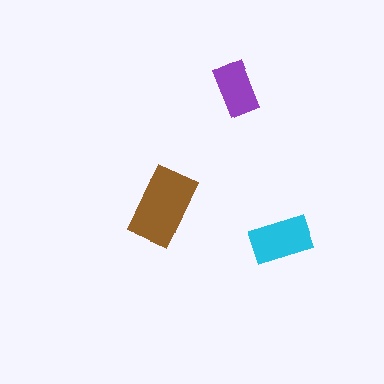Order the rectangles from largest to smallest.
the brown one, the cyan one, the purple one.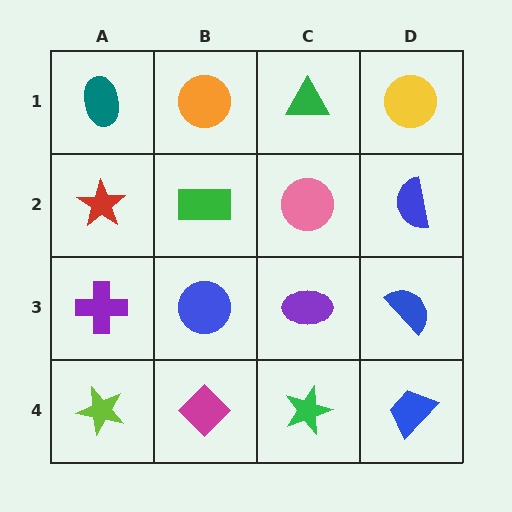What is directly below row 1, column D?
A blue semicircle.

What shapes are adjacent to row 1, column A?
A red star (row 2, column A), an orange circle (row 1, column B).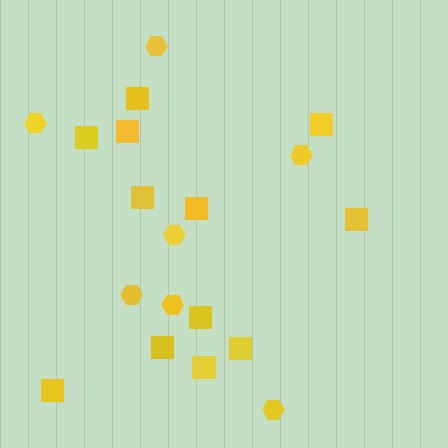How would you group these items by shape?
There are 2 groups: one group of squares (12) and one group of hexagons (7).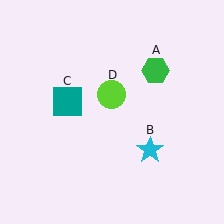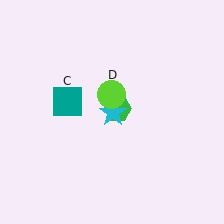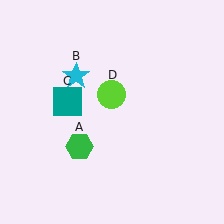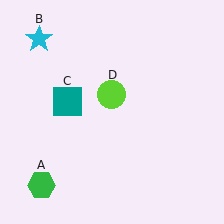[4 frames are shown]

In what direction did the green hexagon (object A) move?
The green hexagon (object A) moved down and to the left.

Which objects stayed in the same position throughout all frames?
Teal square (object C) and lime circle (object D) remained stationary.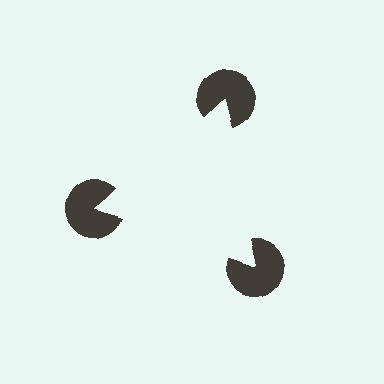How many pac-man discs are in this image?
There are 3 — one at each vertex of the illusory triangle.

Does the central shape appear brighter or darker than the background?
It typically appears slightly brighter than the background, even though no actual brightness change is drawn.